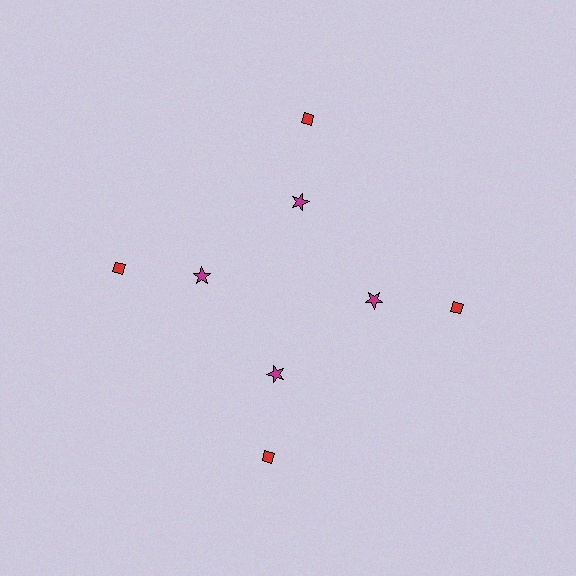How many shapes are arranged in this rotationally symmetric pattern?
There are 8 shapes, arranged in 4 groups of 2.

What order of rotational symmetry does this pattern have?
This pattern has 4-fold rotational symmetry.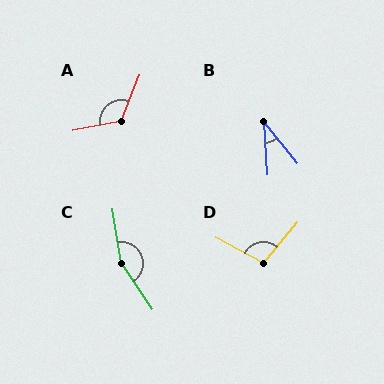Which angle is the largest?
C, at approximately 154 degrees.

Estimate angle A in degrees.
Approximately 123 degrees.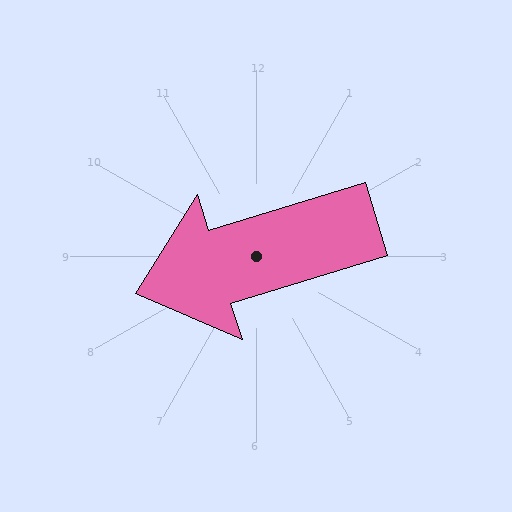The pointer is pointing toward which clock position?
Roughly 8 o'clock.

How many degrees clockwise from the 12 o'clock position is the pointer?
Approximately 253 degrees.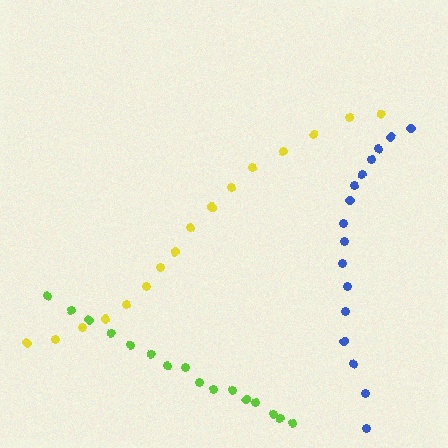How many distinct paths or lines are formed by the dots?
There are 3 distinct paths.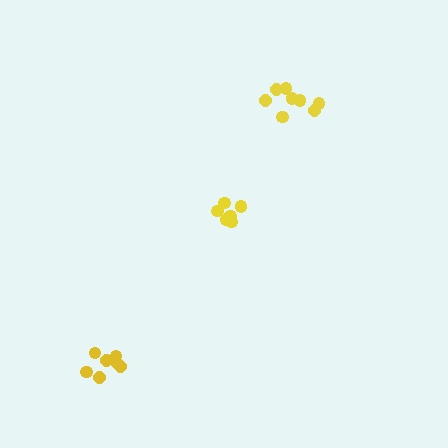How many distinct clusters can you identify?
There are 3 distinct clusters.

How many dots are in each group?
Group 1: 7 dots, Group 2: 7 dots, Group 3: 8 dots (22 total).